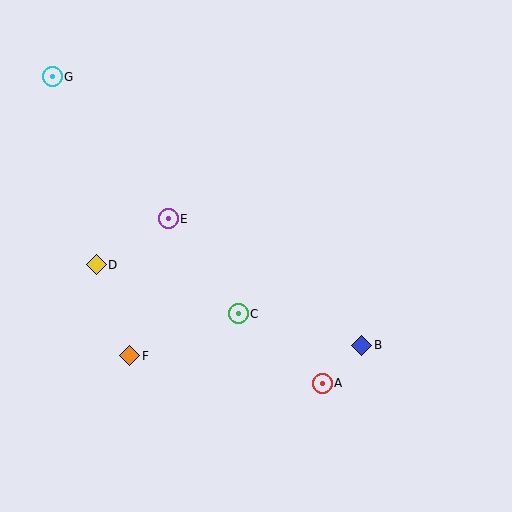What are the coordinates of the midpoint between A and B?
The midpoint between A and B is at (342, 364).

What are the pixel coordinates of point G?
Point G is at (52, 77).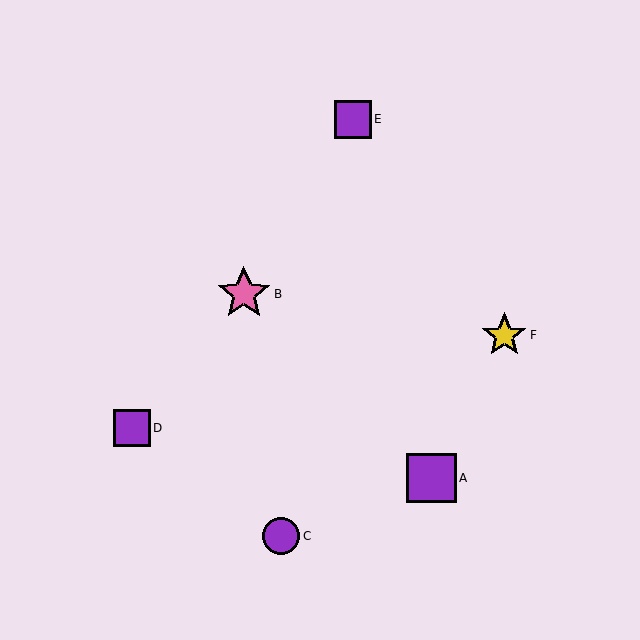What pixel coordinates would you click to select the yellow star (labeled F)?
Click at (504, 335) to select the yellow star F.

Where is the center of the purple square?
The center of the purple square is at (353, 119).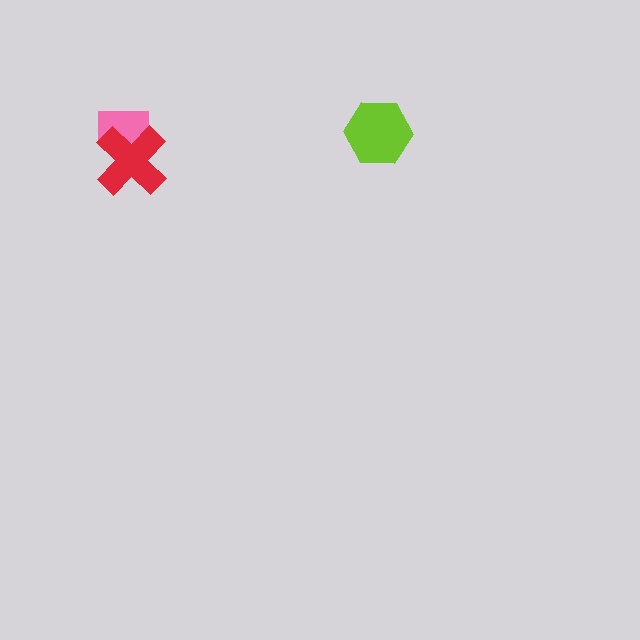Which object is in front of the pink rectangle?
The red cross is in front of the pink rectangle.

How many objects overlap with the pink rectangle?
1 object overlaps with the pink rectangle.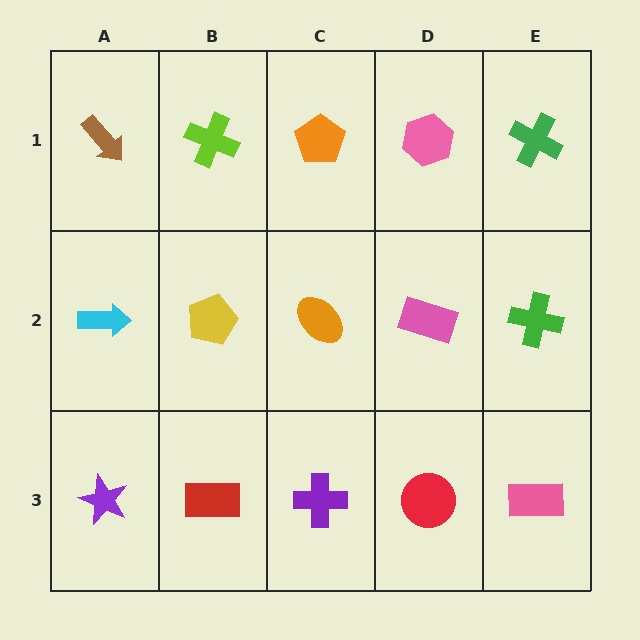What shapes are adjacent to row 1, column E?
A green cross (row 2, column E), a pink hexagon (row 1, column D).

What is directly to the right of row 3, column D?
A pink rectangle.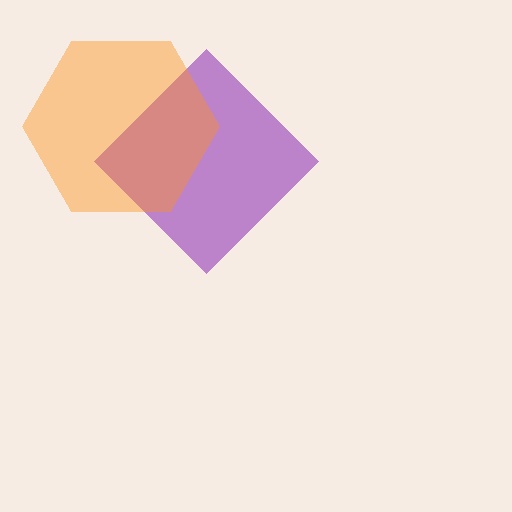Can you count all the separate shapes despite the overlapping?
Yes, there are 2 separate shapes.